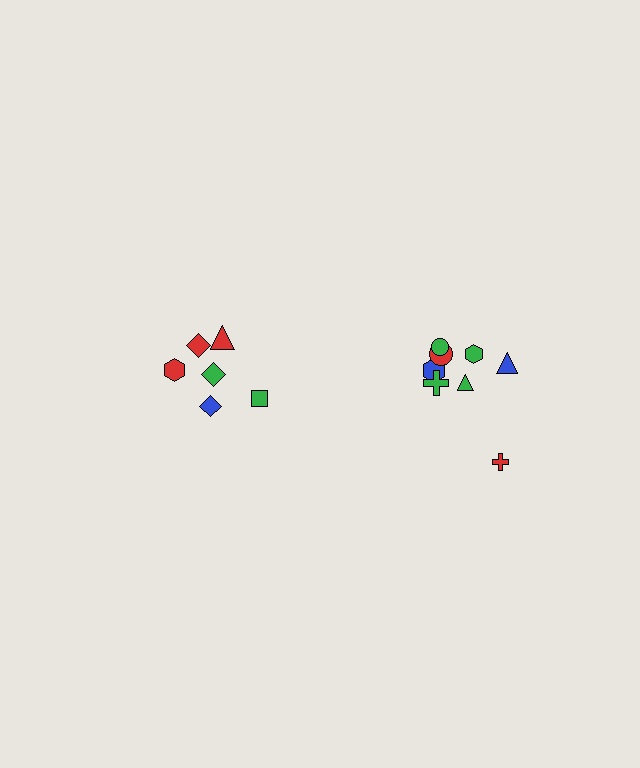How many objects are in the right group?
There are 8 objects.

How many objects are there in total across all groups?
There are 14 objects.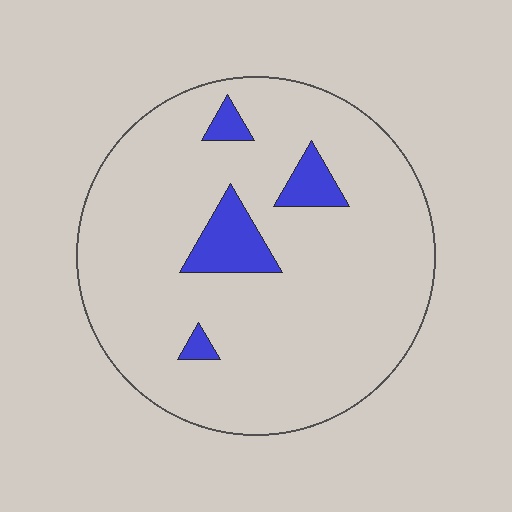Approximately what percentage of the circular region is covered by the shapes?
Approximately 10%.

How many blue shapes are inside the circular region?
4.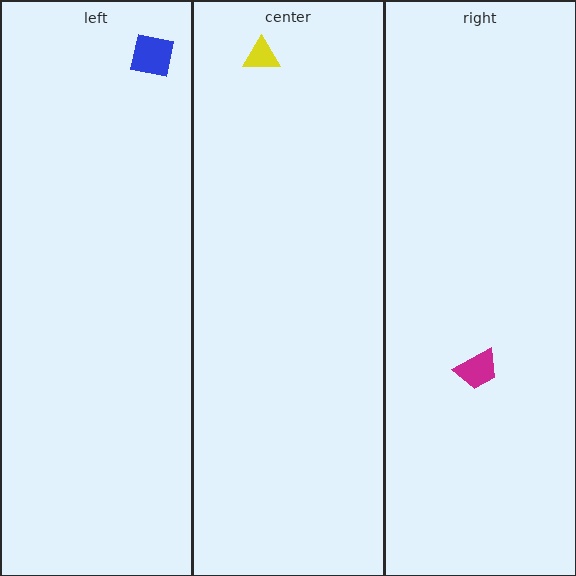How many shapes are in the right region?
1.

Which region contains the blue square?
The left region.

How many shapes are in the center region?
1.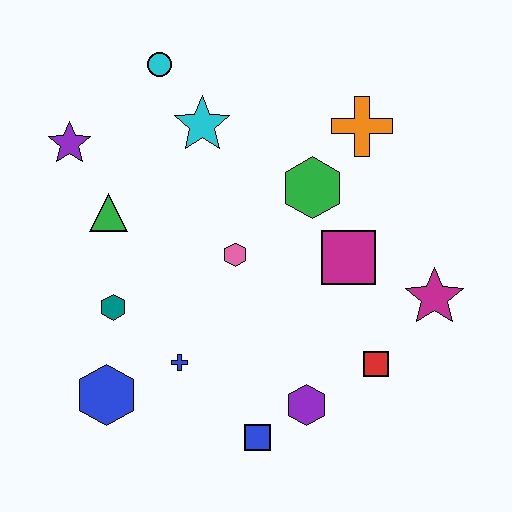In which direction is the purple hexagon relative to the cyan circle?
The purple hexagon is below the cyan circle.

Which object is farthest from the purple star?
The magenta star is farthest from the purple star.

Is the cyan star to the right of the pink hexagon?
No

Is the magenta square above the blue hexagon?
Yes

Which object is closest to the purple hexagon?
The blue square is closest to the purple hexagon.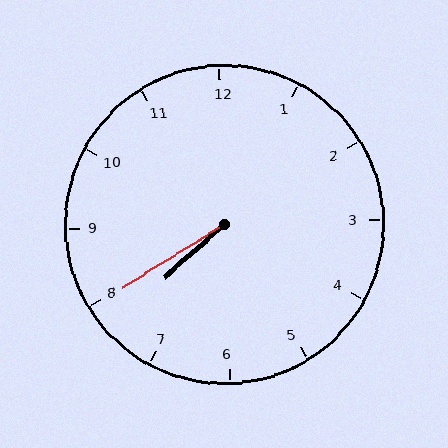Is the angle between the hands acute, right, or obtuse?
It is acute.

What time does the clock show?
7:40.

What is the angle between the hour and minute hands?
Approximately 10 degrees.